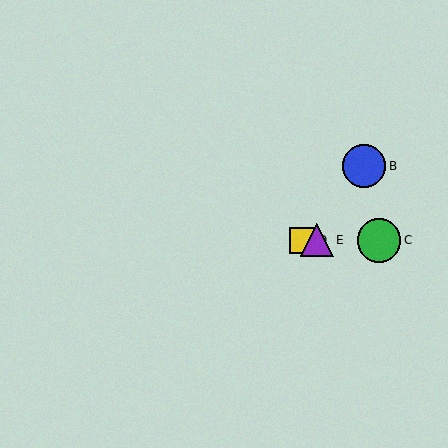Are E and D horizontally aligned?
Yes, both are at y≈240.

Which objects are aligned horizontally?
Objects A, C, D, E are aligned horizontally.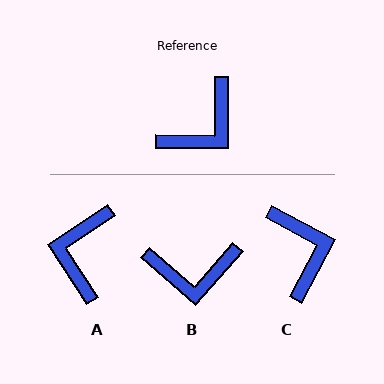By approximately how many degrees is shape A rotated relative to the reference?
Approximately 146 degrees clockwise.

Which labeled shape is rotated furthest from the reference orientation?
A, about 146 degrees away.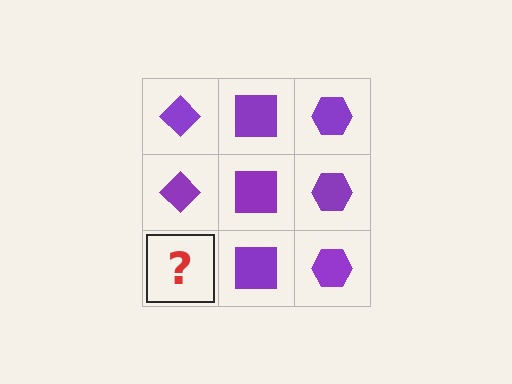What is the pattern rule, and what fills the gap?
The rule is that each column has a consistent shape. The gap should be filled with a purple diamond.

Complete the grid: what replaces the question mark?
The question mark should be replaced with a purple diamond.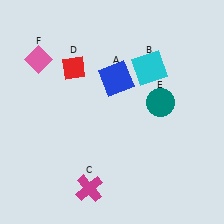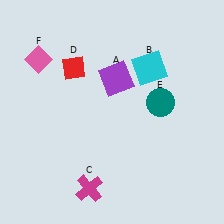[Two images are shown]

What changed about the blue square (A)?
In Image 1, A is blue. In Image 2, it changed to purple.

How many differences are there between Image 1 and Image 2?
There is 1 difference between the two images.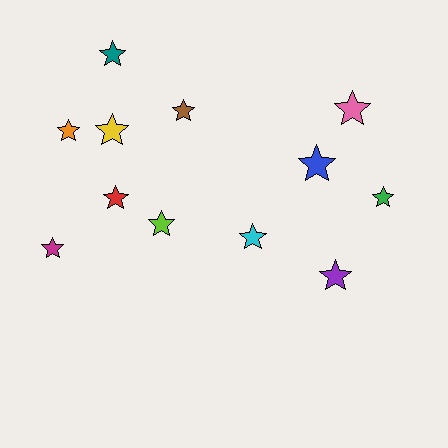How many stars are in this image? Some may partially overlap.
There are 12 stars.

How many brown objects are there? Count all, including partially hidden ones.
There is 1 brown object.